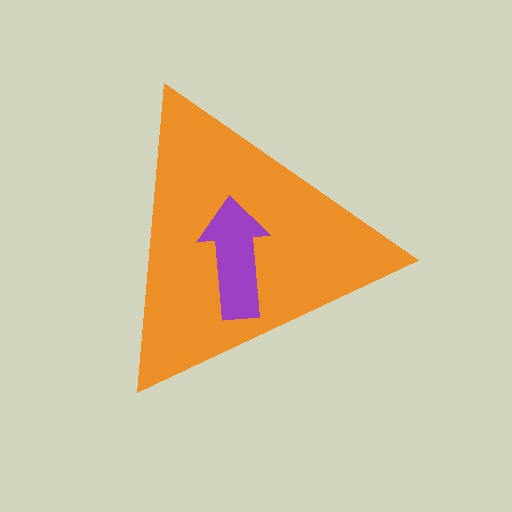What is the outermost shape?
The orange triangle.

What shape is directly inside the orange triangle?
The purple arrow.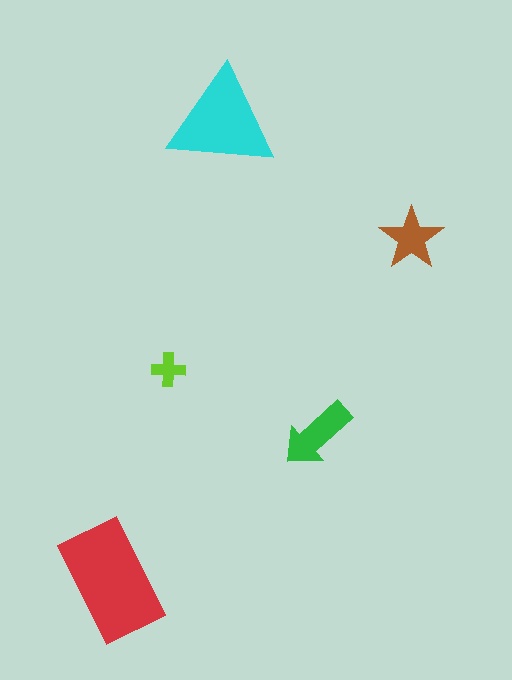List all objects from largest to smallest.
The red rectangle, the cyan triangle, the green arrow, the brown star, the lime cross.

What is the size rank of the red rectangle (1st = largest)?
1st.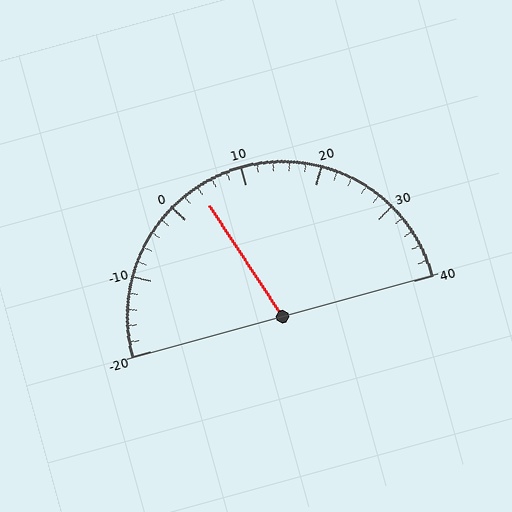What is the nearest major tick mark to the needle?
The nearest major tick mark is 0.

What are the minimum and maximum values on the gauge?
The gauge ranges from -20 to 40.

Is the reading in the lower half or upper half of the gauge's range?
The reading is in the lower half of the range (-20 to 40).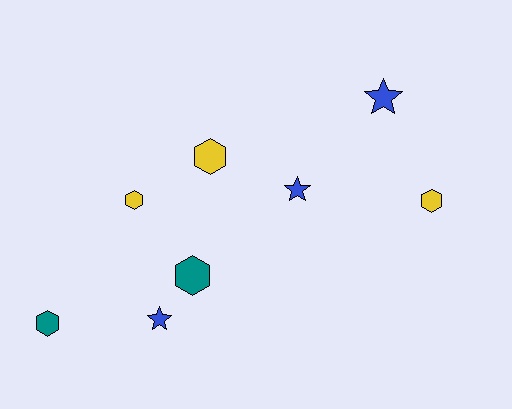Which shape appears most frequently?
Hexagon, with 5 objects.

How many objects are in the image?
There are 8 objects.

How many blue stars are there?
There are 3 blue stars.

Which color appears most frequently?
Blue, with 3 objects.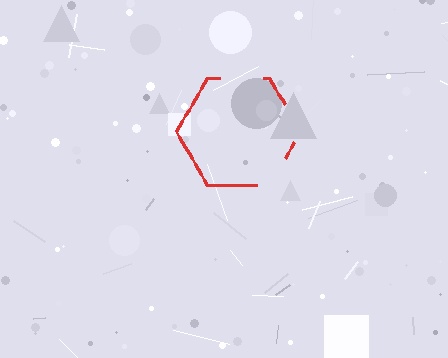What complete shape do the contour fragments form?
The contour fragments form a hexagon.